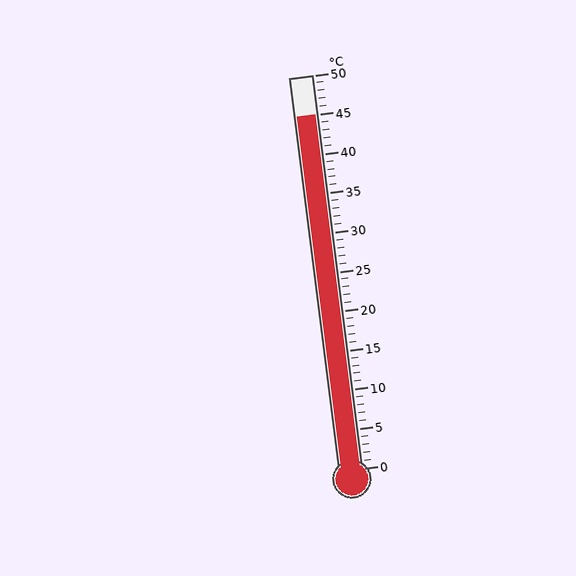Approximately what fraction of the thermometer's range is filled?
The thermometer is filled to approximately 90% of its range.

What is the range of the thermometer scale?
The thermometer scale ranges from 0°C to 50°C.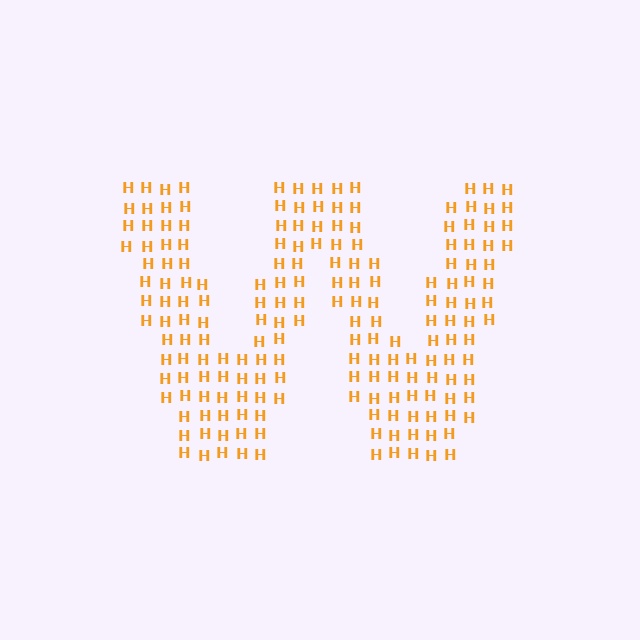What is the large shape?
The large shape is the letter W.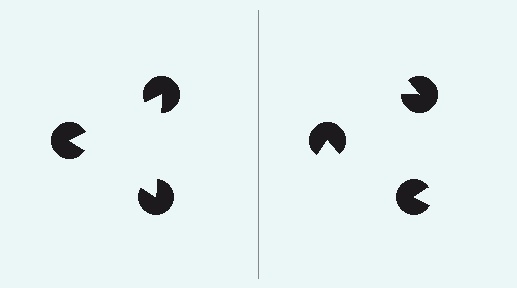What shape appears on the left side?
An illusory triangle.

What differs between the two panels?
The pac-man discs are positioned identically on both sides; only the wedge orientations differ. On the left they align to a triangle; on the right they are misaligned.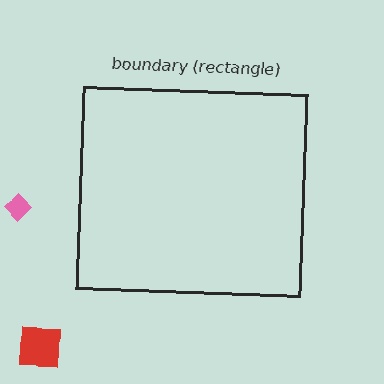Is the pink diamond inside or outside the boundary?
Outside.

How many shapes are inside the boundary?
0 inside, 2 outside.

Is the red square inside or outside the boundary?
Outside.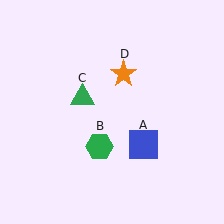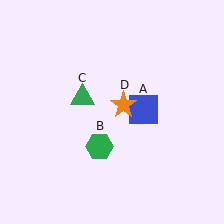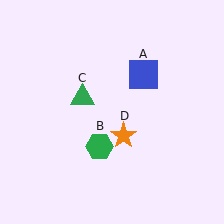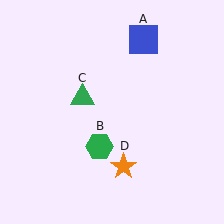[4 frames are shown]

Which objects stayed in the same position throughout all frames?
Green hexagon (object B) and green triangle (object C) remained stationary.